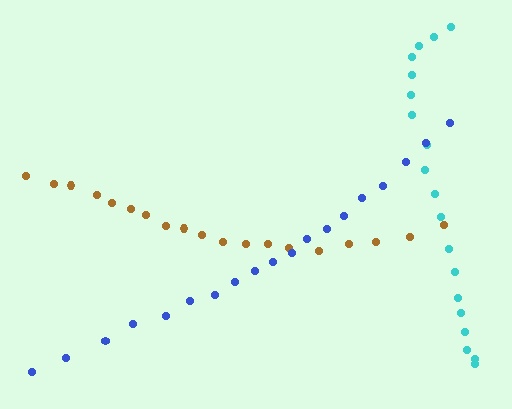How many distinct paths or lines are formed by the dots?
There are 3 distinct paths.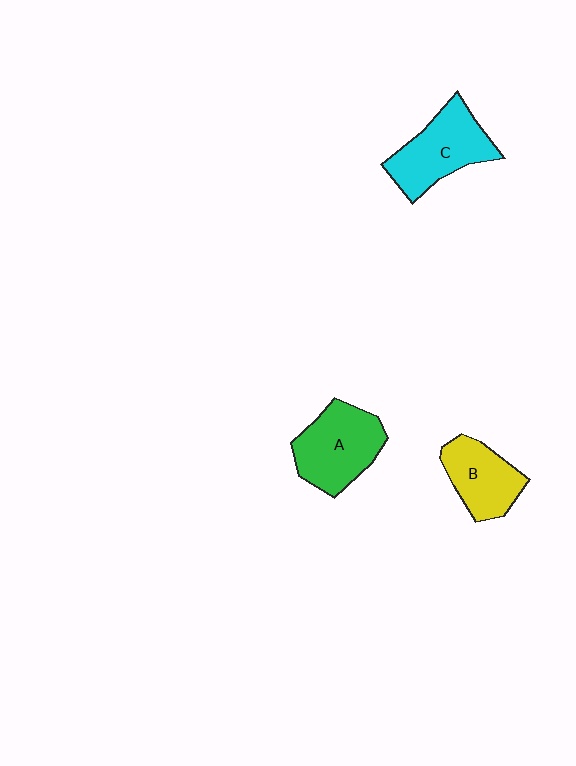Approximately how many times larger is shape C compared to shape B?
Approximately 1.3 times.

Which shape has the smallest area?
Shape B (yellow).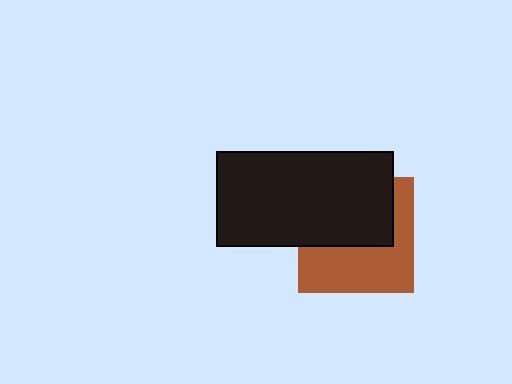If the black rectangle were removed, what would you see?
You would see the complete brown square.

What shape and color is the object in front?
The object in front is a black rectangle.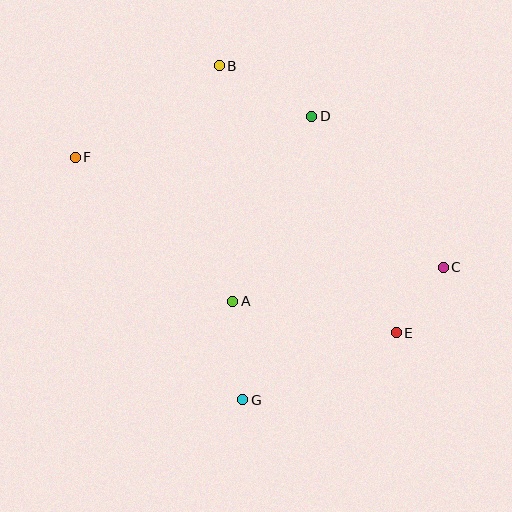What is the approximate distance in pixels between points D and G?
The distance between D and G is approximately 292 pixels.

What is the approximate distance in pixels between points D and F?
The distance between D and F is approximately 240 pixels.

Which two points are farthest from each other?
Points C and F are farthest from each other.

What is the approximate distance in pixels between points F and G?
The distance between F and G is approximately 295 pixels.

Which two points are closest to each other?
Points C and E are closest to each other.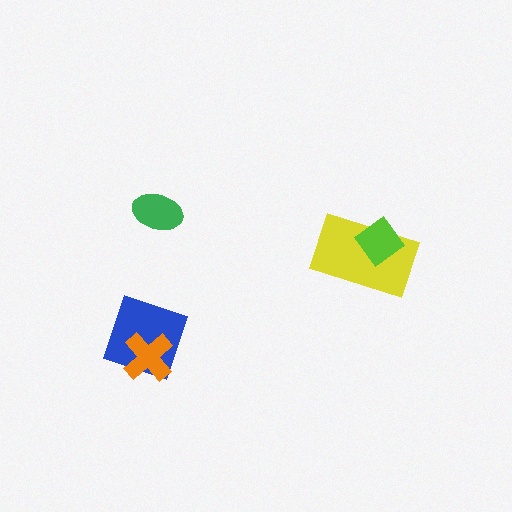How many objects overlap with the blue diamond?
1 object overlaps with the blue diamond.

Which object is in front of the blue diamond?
The orange cross is in front of the blue diamond.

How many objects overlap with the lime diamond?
1 object overlaps with the lime diamond.